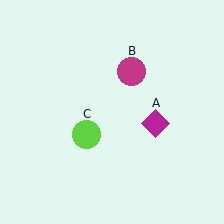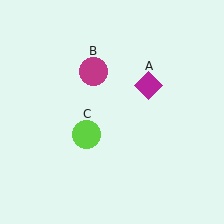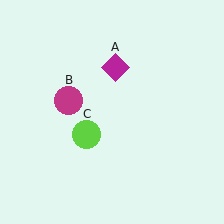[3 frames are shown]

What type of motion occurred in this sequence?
The magenta diamond (object A), magenta circle (object B) rotated counterclockwise around the center of the scene.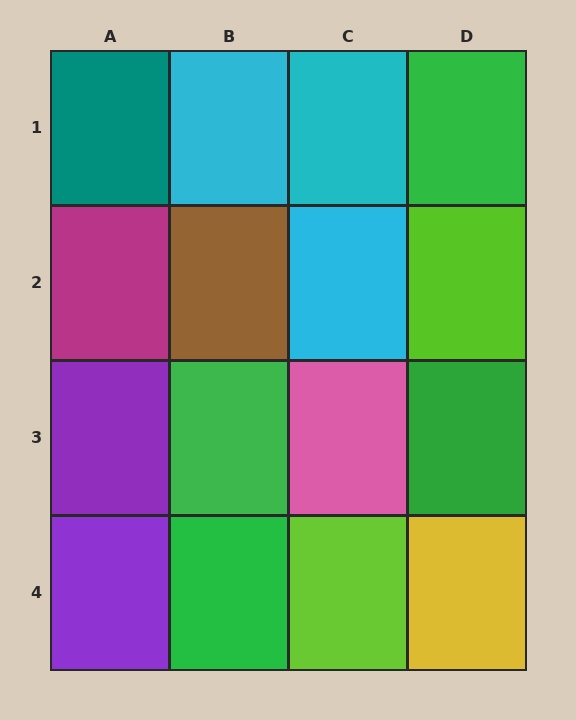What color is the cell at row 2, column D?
Lime.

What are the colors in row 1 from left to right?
Teal, cyan, cyan, green.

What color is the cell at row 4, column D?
Yellow.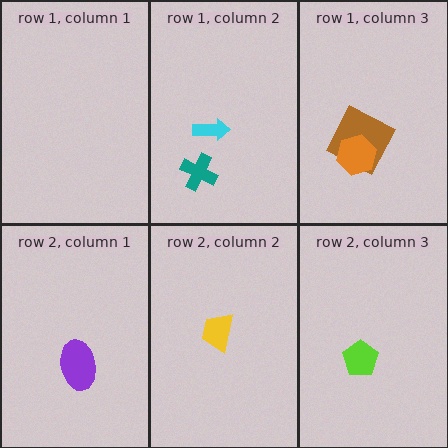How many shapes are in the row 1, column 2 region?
2.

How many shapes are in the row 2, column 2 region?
1.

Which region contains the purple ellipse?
The row 2, column 1 region.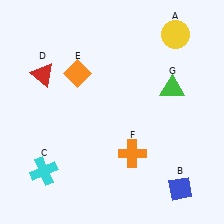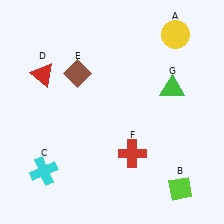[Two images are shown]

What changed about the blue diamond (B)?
In Image 1, B is blue. In Image 2, it changed to lime.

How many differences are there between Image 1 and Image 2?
There are 3 differences between the two images.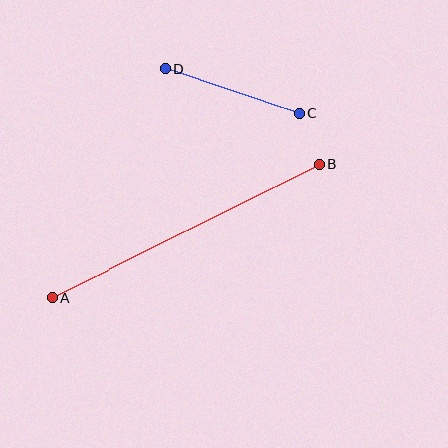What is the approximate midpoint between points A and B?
The midpoint is at approximately (186, 231) pixels.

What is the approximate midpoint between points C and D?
The midpoint is at approximately (232, 91) pixels.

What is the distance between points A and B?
The distance is approximately 298 pixels.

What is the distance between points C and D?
The distance is approximately 140 pixels.